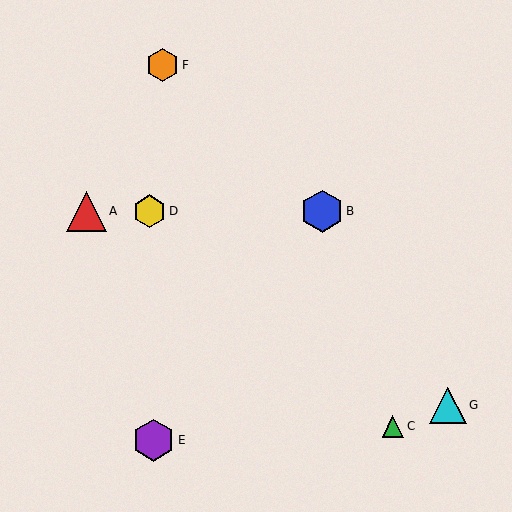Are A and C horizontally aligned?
No, A is at y≈211 and C is at y≈426.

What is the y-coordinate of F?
Object F is at y≈65.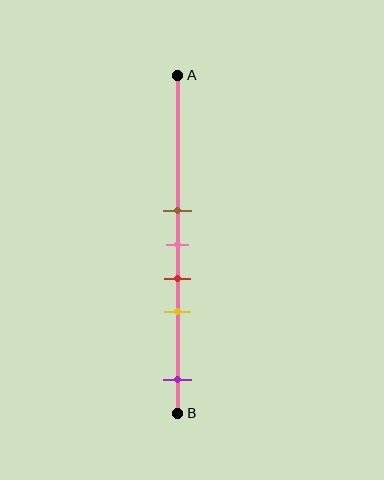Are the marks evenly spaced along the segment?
No, the marks are not evenly spaced.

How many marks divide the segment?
There are 5 marks dividing the segment.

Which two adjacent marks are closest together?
The brown and pink marks are the closest adjacent pair.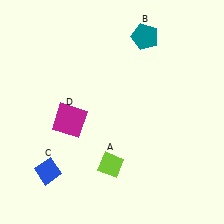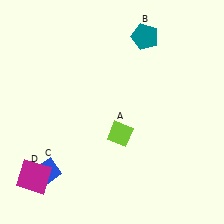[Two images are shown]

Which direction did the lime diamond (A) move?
The lime diamond (A) moved up.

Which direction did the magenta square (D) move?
The magenta square (D) moved down.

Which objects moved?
The objects that moved are: the lime diamond (A), the magenta square (D).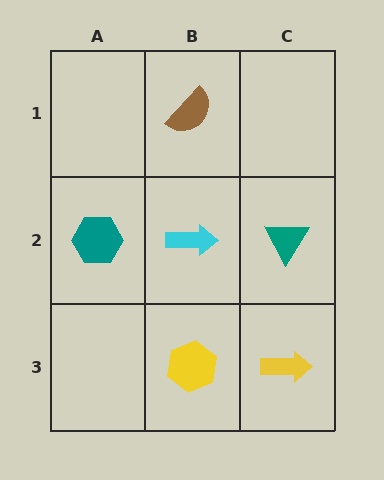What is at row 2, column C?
A teal triangle.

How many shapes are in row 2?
3 shapes.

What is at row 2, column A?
A teal hexagon.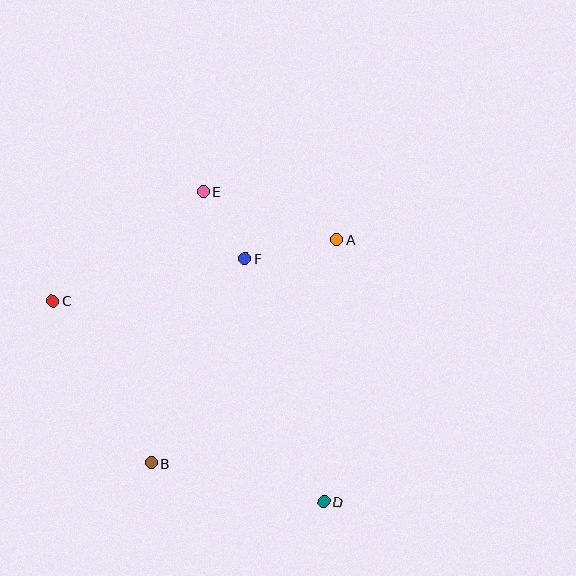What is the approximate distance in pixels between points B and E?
The distance between B and E is approximately 276 pixels.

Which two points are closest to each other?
Points E and F are closest to each other.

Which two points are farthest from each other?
Points C and D are farthest from each other.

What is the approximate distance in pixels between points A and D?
The distance between A and D is approximately 263 pixels.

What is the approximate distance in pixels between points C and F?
The distance between C and F is approximately 197 pixels.